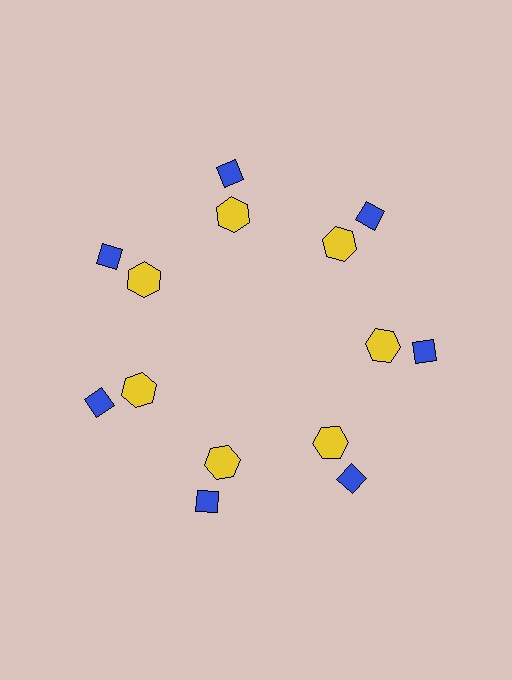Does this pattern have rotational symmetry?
Yes, this pattern has 7-fold rotational symmetry. It looks the same after rotating 51 degrees around the center.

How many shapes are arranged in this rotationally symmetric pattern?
There are 14 shapes, arranged in 7 groups of 2.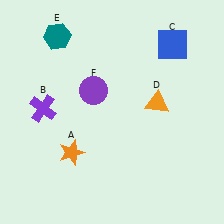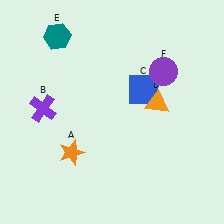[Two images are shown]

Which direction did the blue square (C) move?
The blue square (C) moved down.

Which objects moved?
The objects that moved are: the blue square (C), the purple circle (F).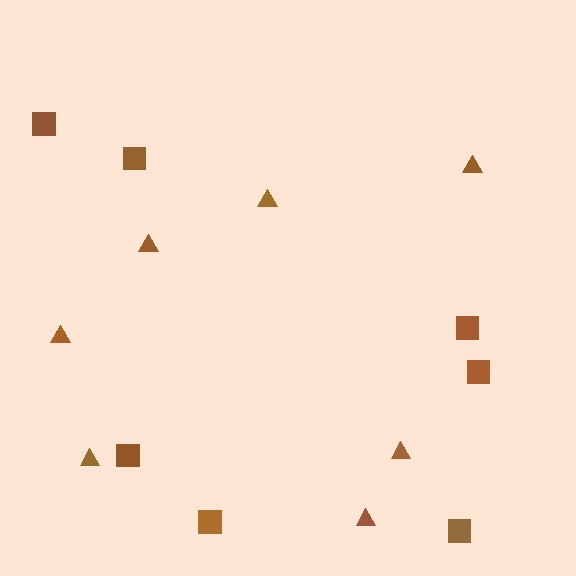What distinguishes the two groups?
There are 2 groups: one group of squares (7) and one group of triangles (7).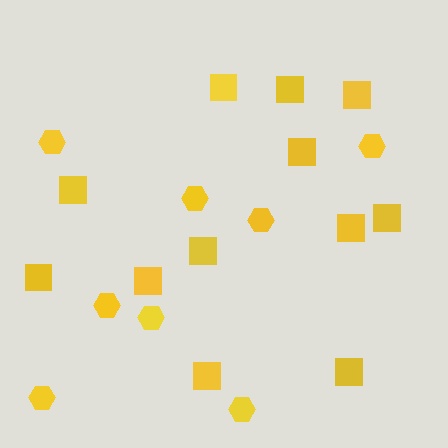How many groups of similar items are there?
There are 2 groups: one group of hexagons (8) and one group of squares (12).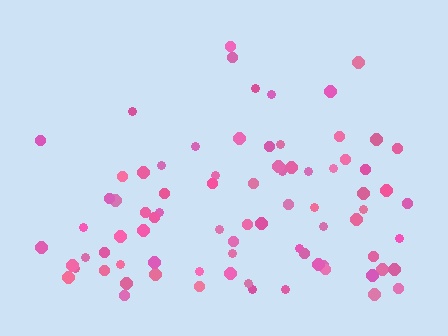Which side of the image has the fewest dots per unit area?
The top.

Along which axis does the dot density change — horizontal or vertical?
Vertical.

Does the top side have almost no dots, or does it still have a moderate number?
Still a moderate number, just noticeably fewer than the bottom.